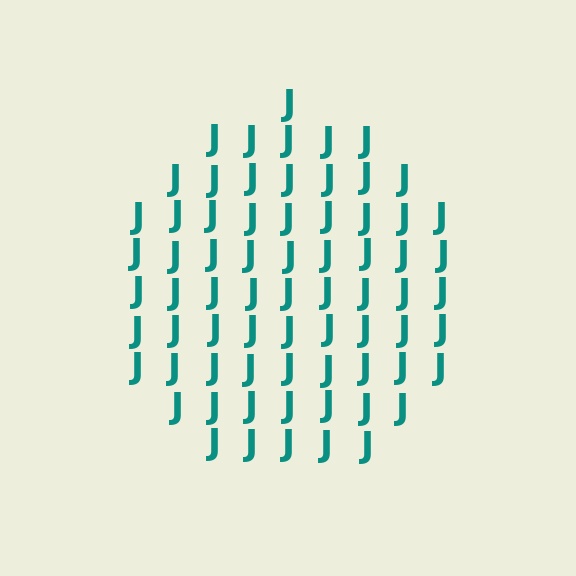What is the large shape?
The large shape is a circle.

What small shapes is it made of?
It is made of small letter J's.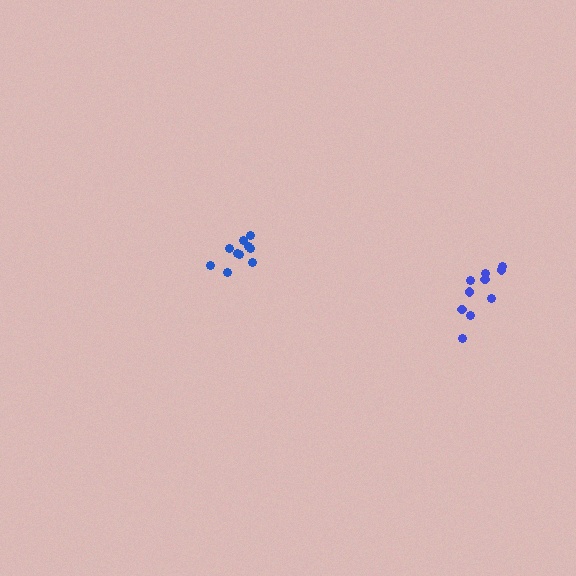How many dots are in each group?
Group 1: 10 dots, Group 2: 10 dots (20 total).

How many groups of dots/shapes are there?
There are 2 groups.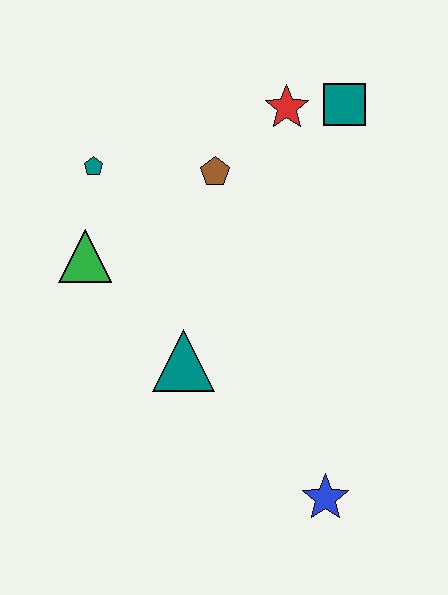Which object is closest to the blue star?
The teal triangle is closest to the blue star.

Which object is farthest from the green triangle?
The blue star is farthest from the green triangle.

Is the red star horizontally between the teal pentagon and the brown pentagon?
No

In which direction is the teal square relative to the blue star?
The teal square is above the blue star.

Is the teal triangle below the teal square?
Yes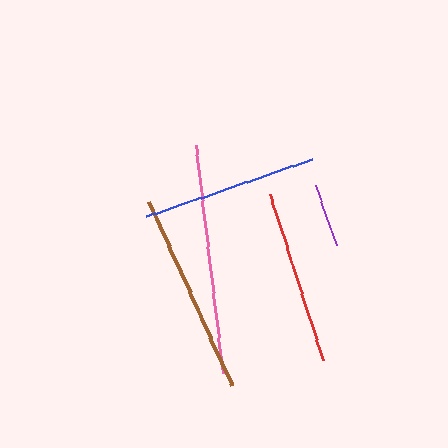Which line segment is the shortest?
The purple line is the shortest at approximately 64 pixels.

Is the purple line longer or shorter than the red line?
The red line is longer than the purple line.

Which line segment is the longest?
The pink line is the longest at approximately 229 pixels.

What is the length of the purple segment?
The purple segment is approximately 64 pixels long.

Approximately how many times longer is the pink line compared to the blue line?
The pink line is approximately 1.3 times the length of the blue line.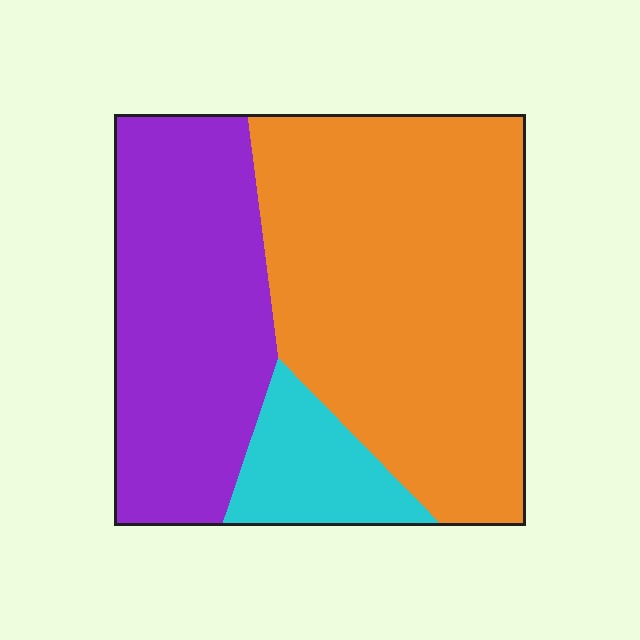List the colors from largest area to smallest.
From largest to smallest: orange, purple, cyan.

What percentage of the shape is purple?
Purple covers 35% of the shape.